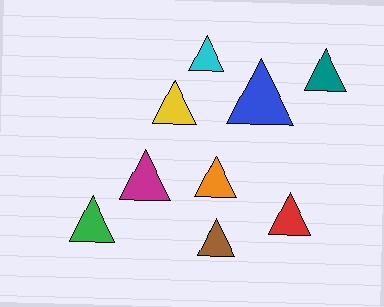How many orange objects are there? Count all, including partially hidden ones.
There is 1 orange object.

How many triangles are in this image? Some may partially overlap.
There are 9 triangles.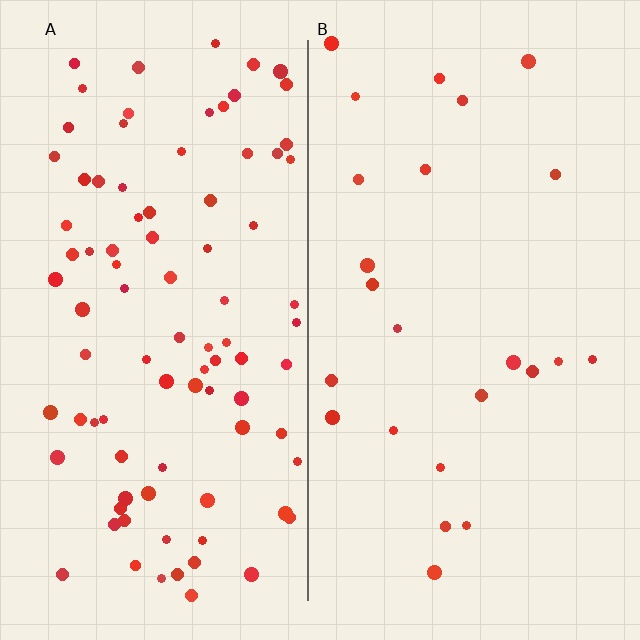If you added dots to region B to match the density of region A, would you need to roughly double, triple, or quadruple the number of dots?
Approximately quadruple.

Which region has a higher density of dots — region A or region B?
A (the left).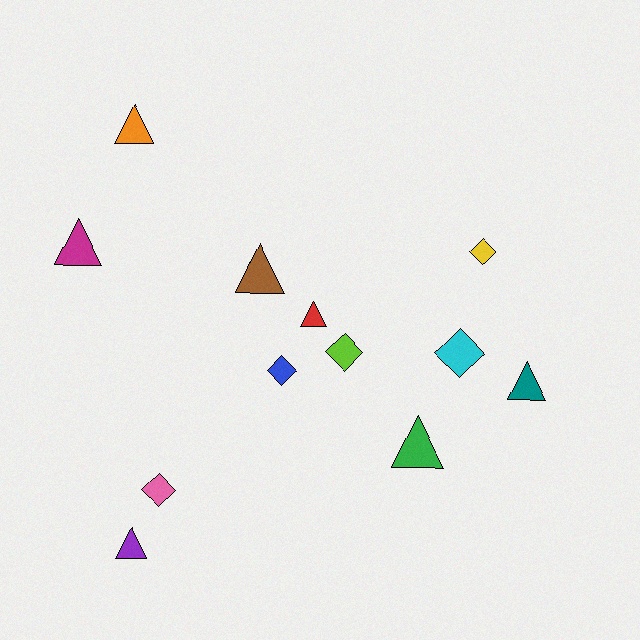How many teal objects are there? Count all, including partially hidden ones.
There is 1 teal object.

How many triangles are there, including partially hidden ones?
There are 7 triangles.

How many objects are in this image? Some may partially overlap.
There are 12 objects.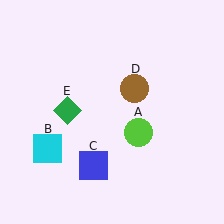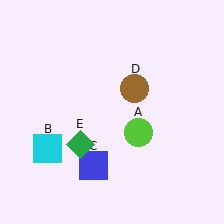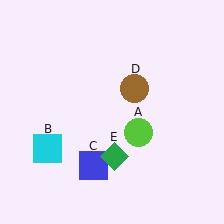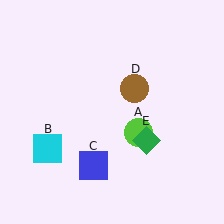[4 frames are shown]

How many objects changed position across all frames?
1 object changed position: green diamond (object E).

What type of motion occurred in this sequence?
The green diamond (object E) rotated counterclockwise around the center of the scene.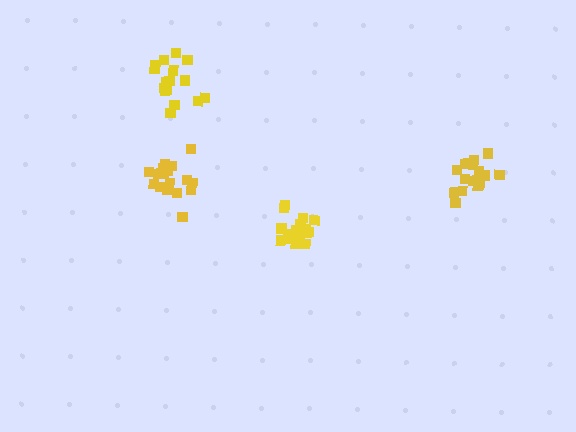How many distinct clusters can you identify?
There are 4 distinct clusters.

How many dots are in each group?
Group 1: 16 dots, Group 2: 17 dots, Group 3: 17 dots, Group 4: 21 dots (71 total).